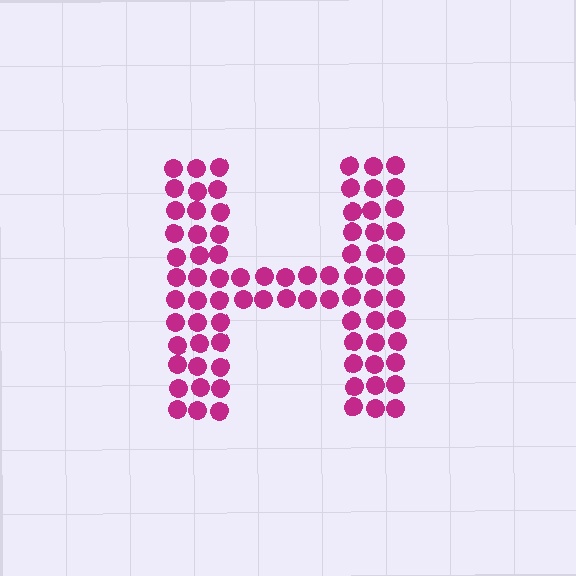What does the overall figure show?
The overall figure shows the letter H.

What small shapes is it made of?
It is made of small circles.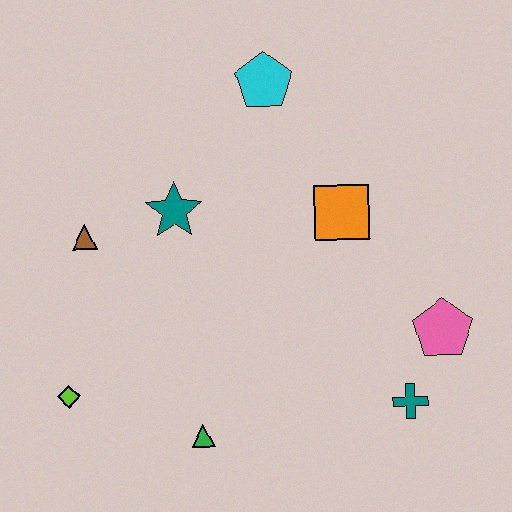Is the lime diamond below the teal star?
Yes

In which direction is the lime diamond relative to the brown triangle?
The lime diamond is below the brown triangle.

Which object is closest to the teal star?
The brown triangle is closest to the teal star.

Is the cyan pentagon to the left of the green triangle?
No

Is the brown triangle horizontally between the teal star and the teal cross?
No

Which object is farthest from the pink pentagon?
The lime diamond is farthest from the pink pentagon.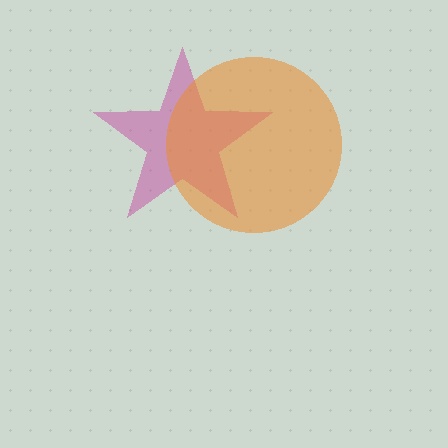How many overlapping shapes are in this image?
There are 2 overlapping shapes in the image.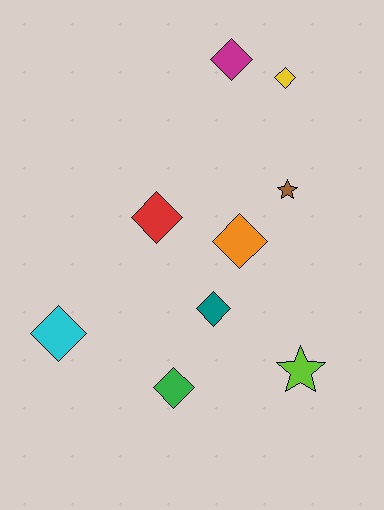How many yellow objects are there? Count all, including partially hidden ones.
There is 1 yellow object.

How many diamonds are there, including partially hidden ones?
There are 7 diamonds.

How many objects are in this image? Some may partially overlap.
There are 9 objects.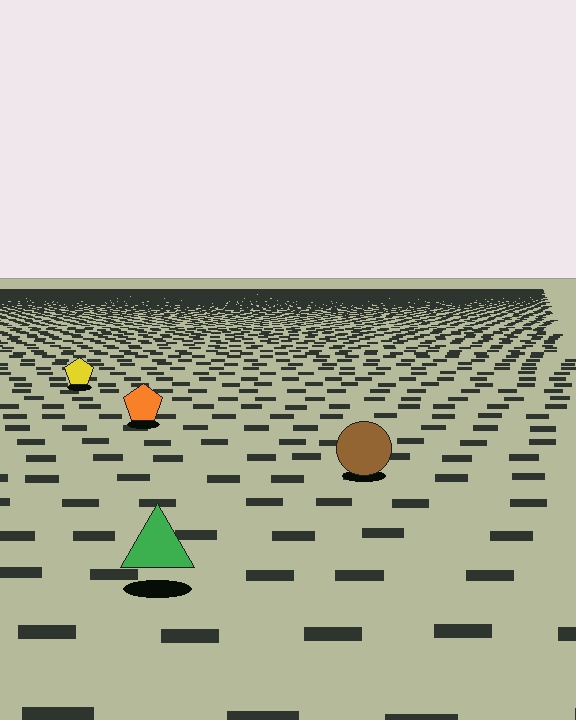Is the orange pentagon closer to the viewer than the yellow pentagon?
Yes. The orange pentagon is closer — you can tell from the texture gradient: the ground texture is coarser near it.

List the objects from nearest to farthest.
From nearest to farthest: the green triangle, the brown circle, the orange pentagon, the yellow pentagon.